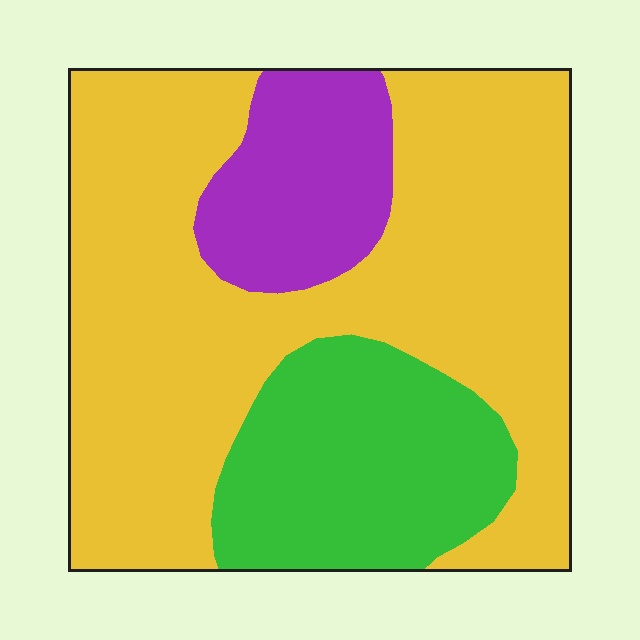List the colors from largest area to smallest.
From largest to smallest: yellow, green, purple.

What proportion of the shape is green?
Green takes up about one fifth (1/5) of the shape.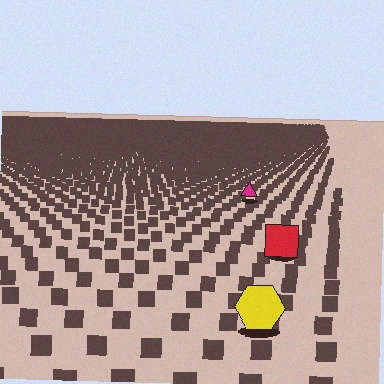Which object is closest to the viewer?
The yellow hexagon is closest. The texture marks near it are larger and more spread out.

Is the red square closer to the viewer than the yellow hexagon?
No. The yellow hexagon is closer — you can tell from the texture gradient: the ground texture is coarser near it.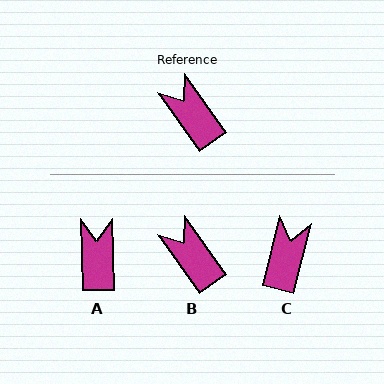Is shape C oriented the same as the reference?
No, it is off by about 50 degrees.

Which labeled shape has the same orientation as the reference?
B.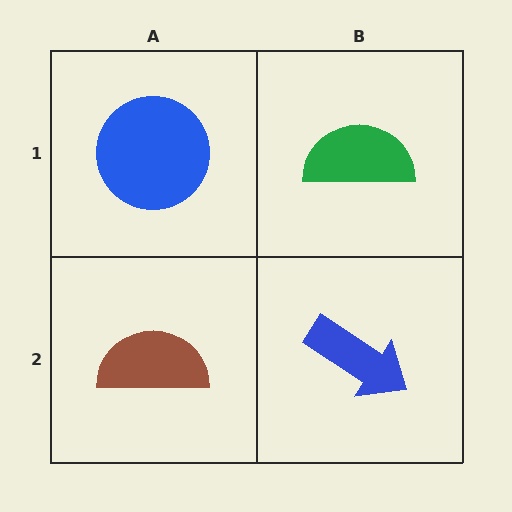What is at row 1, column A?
A blue circle.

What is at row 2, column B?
A blue arrow.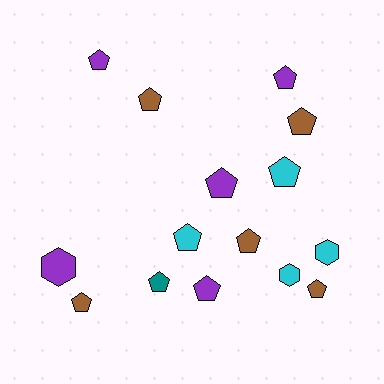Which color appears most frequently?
Brown, with 5 objects.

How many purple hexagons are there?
There is 1 purple hexagon.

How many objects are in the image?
There are 15 objects.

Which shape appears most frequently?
Pentagon, with 12 objects.